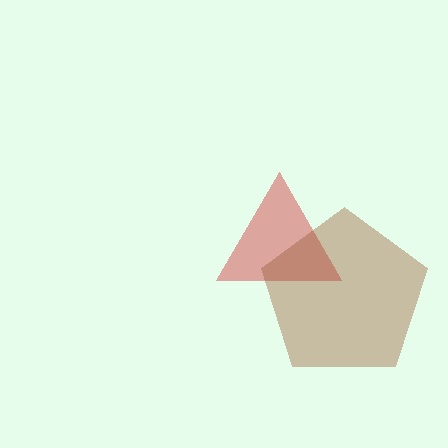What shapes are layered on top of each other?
The layered shapes are: a red triangle, a brown pentagon.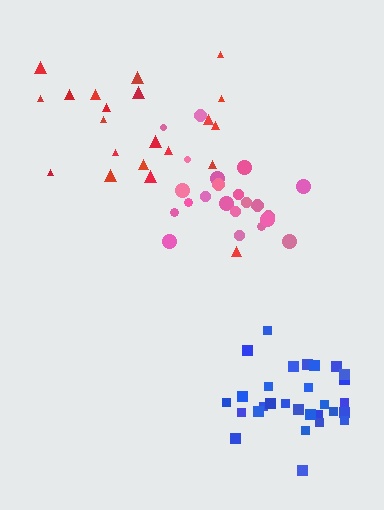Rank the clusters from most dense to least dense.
blue, pink, red.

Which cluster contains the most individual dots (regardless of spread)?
Blue (30).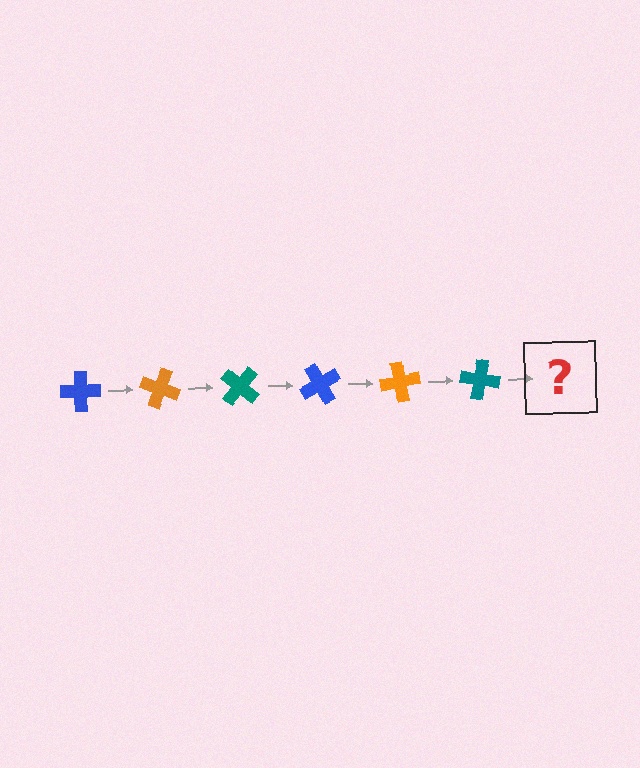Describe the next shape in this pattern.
It should be a blue cross, rotated 120 degrees from the start.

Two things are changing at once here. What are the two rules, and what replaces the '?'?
The two rules are that it rotates 20 degrees each step and the color cycles through blue, orange, and teal. The '?' should be a blue cross, rotated 120 degrees from the start.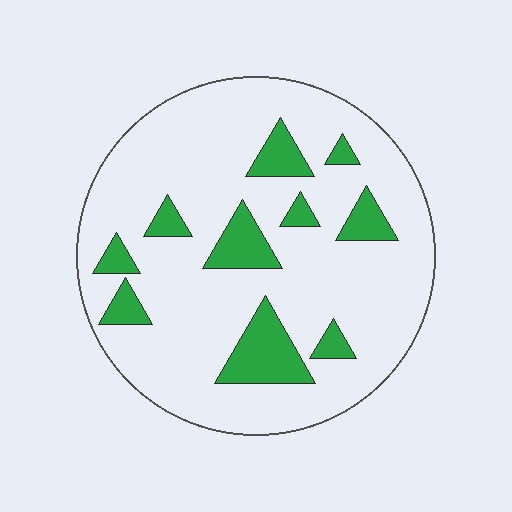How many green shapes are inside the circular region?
10.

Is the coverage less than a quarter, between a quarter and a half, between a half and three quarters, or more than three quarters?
Less than a quarter.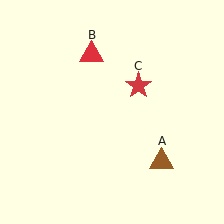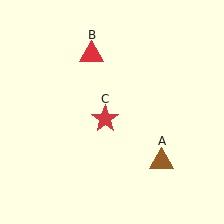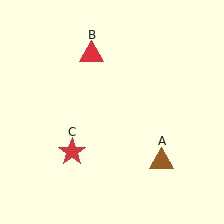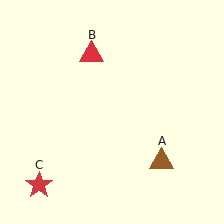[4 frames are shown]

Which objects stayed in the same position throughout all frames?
Brown triangle (object A) and red triangle (object B) remained stationary.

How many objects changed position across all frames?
1 object changed position: red star (object C).